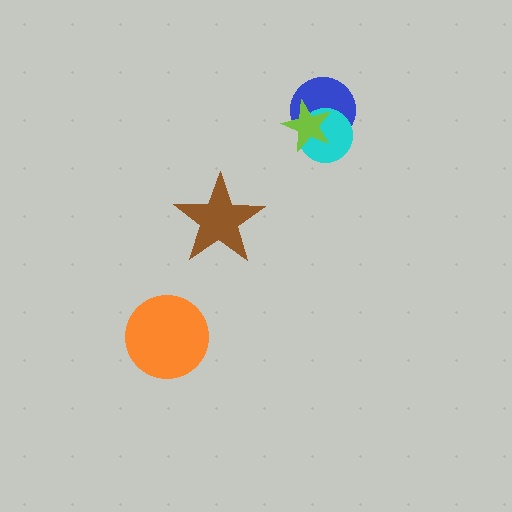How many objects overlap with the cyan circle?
2 objects overlap with the cyan circle.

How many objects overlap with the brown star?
0 objects overlap with the brown star.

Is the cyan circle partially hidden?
Yes, it is partially covered by another shape.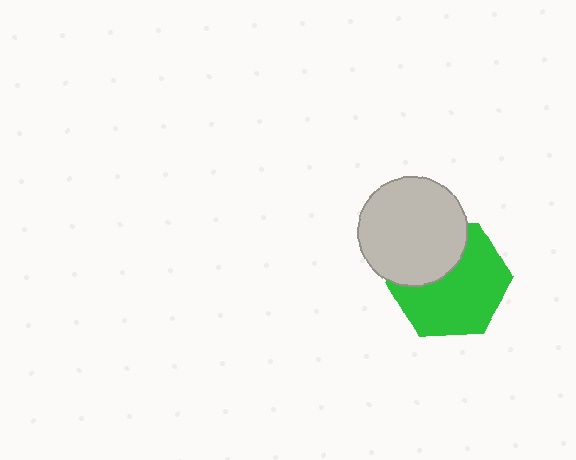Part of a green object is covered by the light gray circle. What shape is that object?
It is a hexagon.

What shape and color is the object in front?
The object in front is a light gray circle.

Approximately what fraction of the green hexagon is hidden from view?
Roughly 34% of the green hexagon is hidden behind the light gray circle.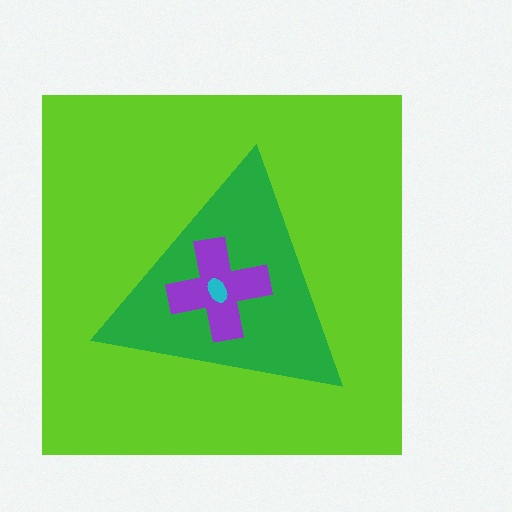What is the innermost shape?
The cyan ellipse.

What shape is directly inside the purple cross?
The cyan ellipse.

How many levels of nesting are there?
4.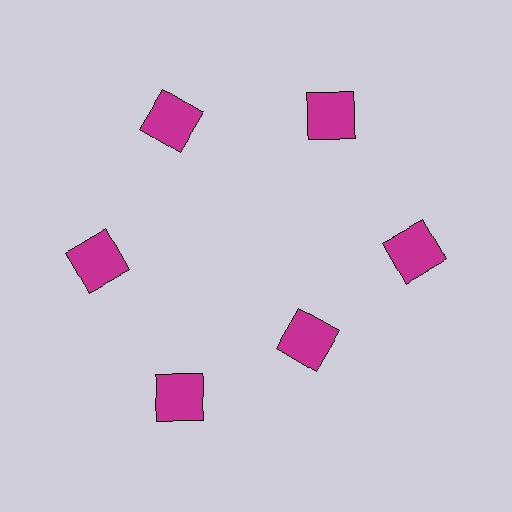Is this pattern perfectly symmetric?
No. The 6 magenta squares are arranged in a ring, but one element near the 5 o'clock position is pulled inward toward the center, breaking the 6-fold rotational symmetry.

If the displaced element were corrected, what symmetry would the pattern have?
It would have 6-fold rotational symmetry — the pattern would map onto itself every 60 degrees.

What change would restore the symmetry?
The symmetry would be restored by moving it outward, back onto the ring so that all 6 squares sit at equal angles and equal distance from the center.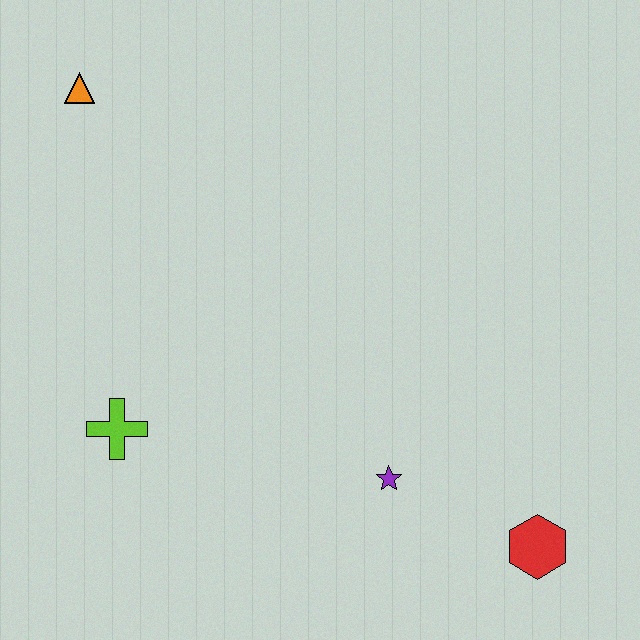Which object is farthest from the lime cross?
The red hexagon is farthest from the lime cross.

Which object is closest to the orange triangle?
The lime cross is closest to the orange triangle.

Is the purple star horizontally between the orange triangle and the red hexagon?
Yes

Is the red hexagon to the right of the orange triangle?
Yes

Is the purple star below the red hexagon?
No